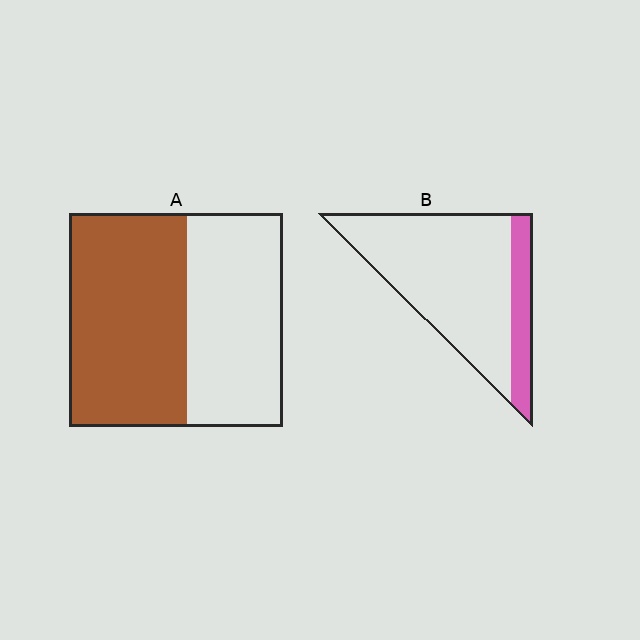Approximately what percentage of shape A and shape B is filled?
A is approximately 55% and B is approximately 20%.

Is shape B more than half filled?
No.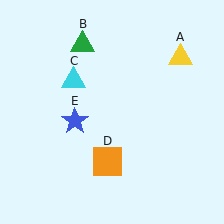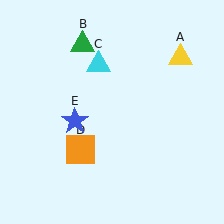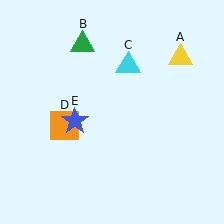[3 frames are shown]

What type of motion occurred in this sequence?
The cyan triangle (object C), orange square (object D) rotated clockwise around the center of the scene.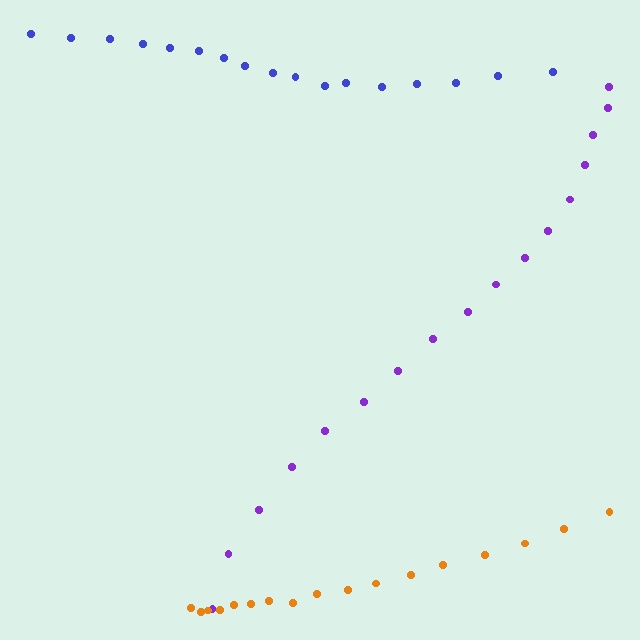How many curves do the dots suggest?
There are 3 distinct paths.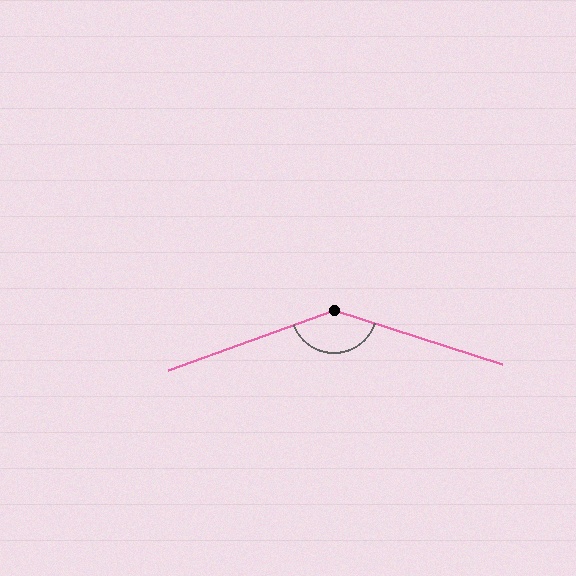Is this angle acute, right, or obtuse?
It is obtuse.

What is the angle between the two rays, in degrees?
Approximately 142 degrees.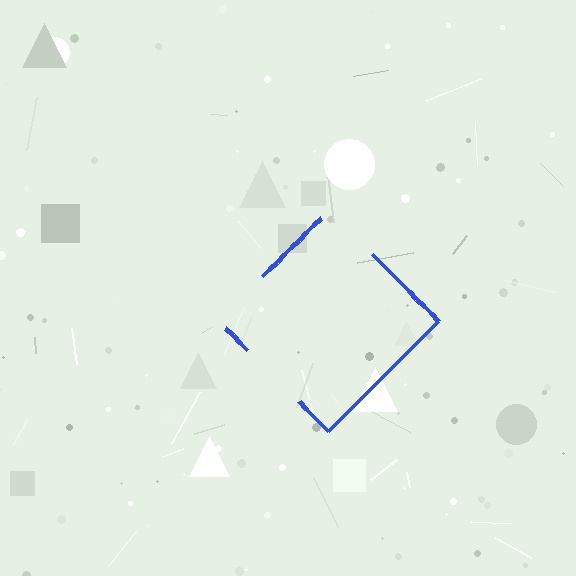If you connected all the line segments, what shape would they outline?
They would outline a diamond.